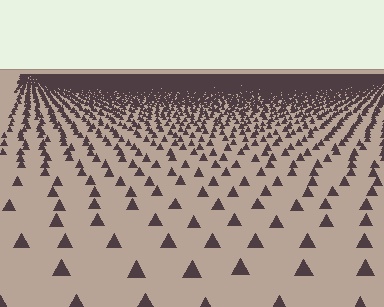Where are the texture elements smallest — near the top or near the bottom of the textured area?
Near the top.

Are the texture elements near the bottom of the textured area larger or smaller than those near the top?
Larger. Near the bottom, elements are closer to the viewer and appear at a bigger on-screen size.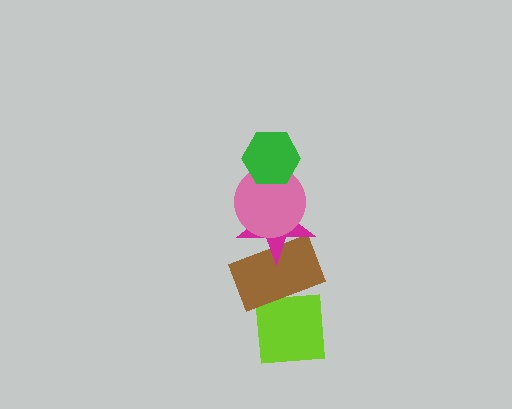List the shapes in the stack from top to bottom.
From top to bottom: the green hexagon, the pink circle, the magenta star, the brown rectangle, the lime square.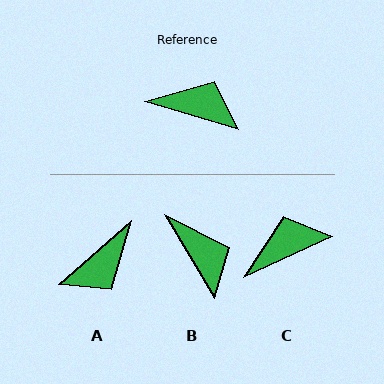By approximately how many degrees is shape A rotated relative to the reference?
Approximately 122 degrees clockwise.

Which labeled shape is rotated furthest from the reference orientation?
A, about 122 degrees away.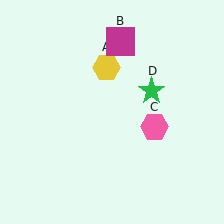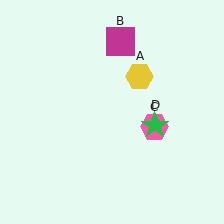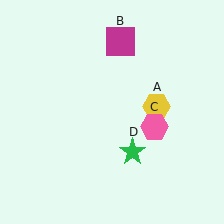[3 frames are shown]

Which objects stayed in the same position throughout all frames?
Magenta square (object B) and pink hexagon (object C) remained stationary.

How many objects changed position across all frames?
2 objects changed position: yellow hexagon (object A), green star (object D).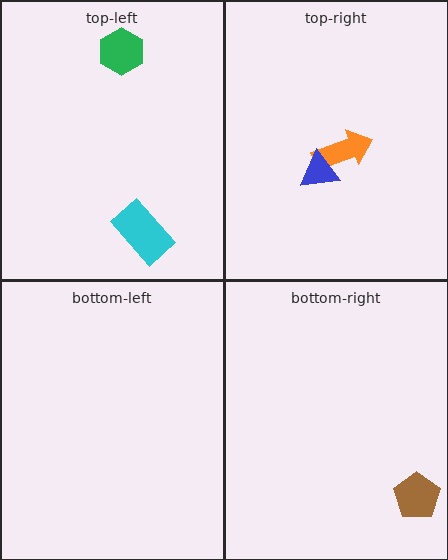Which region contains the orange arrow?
The top-right region.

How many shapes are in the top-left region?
2.